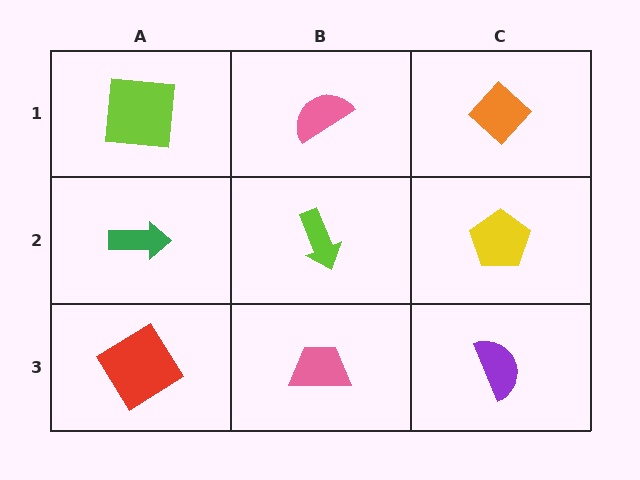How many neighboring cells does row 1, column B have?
3.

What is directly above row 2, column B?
A pink semicircle.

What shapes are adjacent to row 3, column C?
A yellow pentagon (row 2, column C), a pink trapezoid (row 3, column B).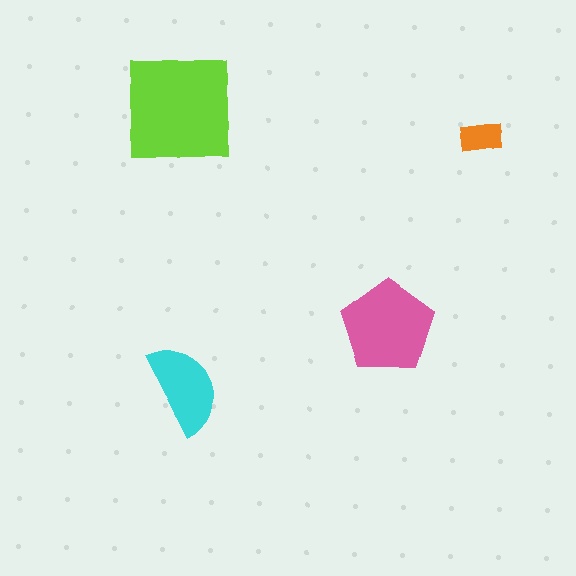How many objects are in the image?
There are 4 objects in the image.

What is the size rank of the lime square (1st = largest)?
1st.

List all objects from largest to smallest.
The lime square, the pink pentagon, the cyan semicircle, the orange rectangle.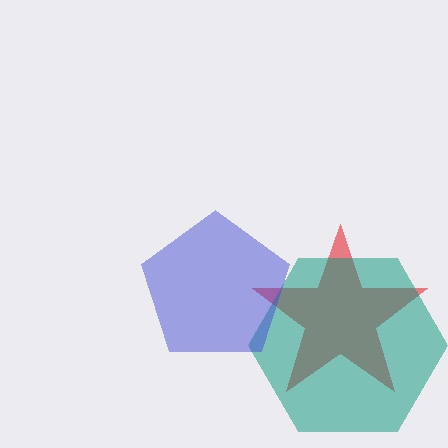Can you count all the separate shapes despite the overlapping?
Yes, there are 3 separate shapes.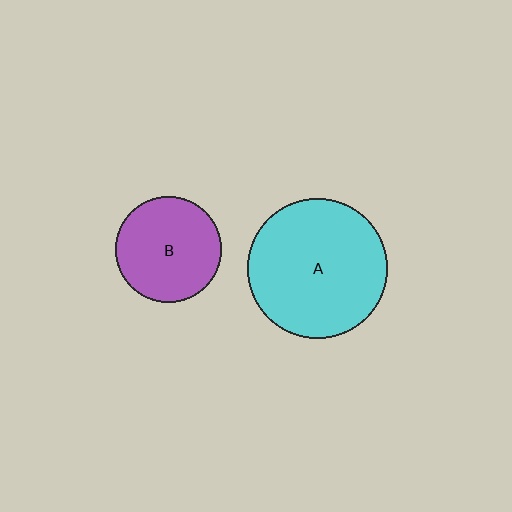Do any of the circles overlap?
No, none of the circles overlap.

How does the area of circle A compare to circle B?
Approximately 1.7 times.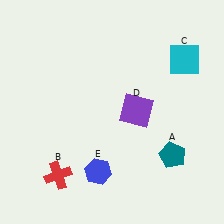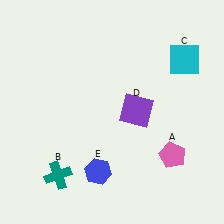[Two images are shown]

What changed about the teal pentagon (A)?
In Image 1, A is teal. In Image 2, it changed to pink.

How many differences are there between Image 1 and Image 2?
There are 2 differences between the two images.